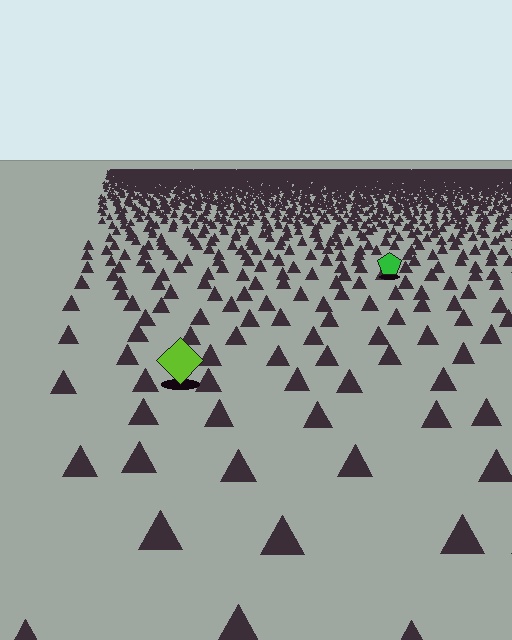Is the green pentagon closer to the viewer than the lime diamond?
No. The lime diamond is closer — you can tell from the texture gradient: the ground texture is coarser near it.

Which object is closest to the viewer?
The lime diamond is closest. The texture marks near it are larger and more spread out.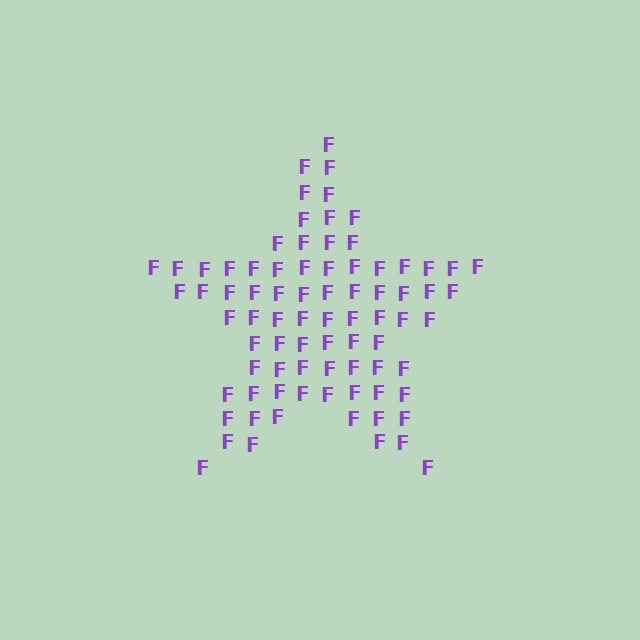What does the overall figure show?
The overall figure shows a star.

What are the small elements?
The small elements are letter F's.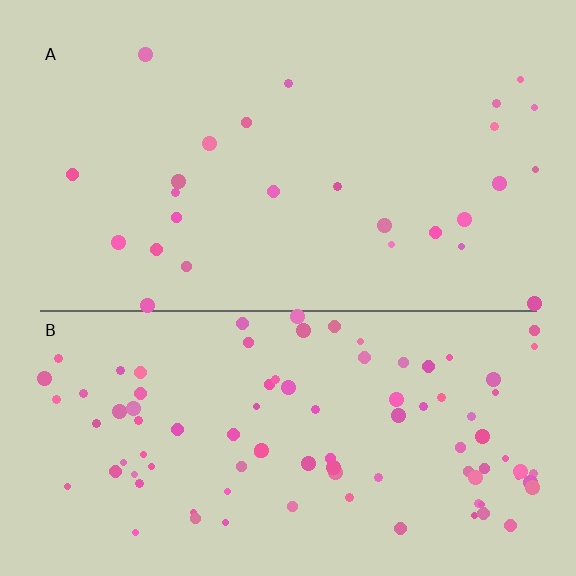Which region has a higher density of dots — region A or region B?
B (the bottom).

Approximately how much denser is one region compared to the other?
Approximately 3.5× — region B over region A.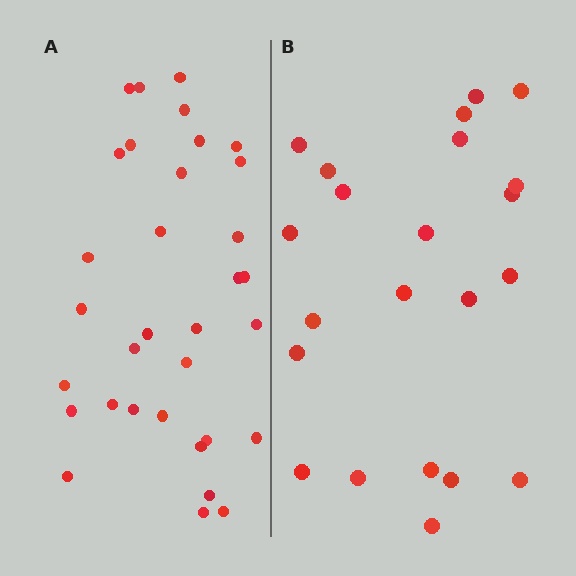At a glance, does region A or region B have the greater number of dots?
Region A (the left region) has more dots.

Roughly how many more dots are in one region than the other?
Region A has roughly 12 or so more dots than region B.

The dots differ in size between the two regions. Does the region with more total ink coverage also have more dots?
No. Region B has more total ink coverage because its dots are larger, but region A actually contains more individual dots. Total area can be misleading — the number of items is what matters here.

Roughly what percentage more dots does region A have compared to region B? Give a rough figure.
About 50% more.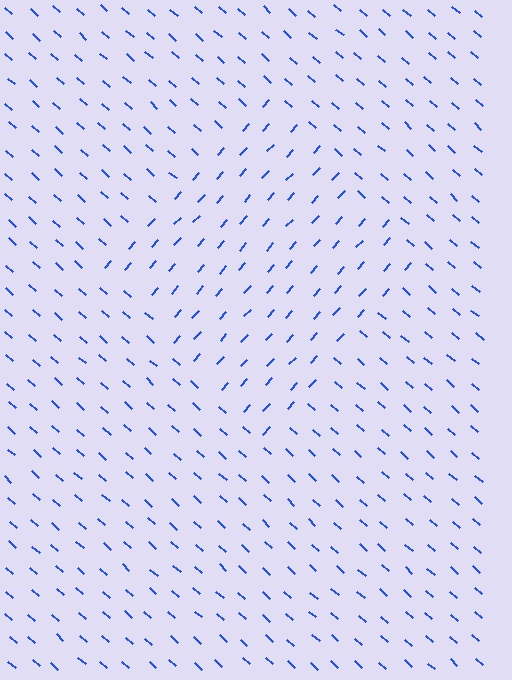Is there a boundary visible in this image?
Yes, there is a texture boundary formed by a change in line orientation.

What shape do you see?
I see a diamond.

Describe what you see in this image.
The image is filled with small blue line segments. A diamond region in the image has lines oriented differently from the surrounding lines, creating a visible texture boundary.